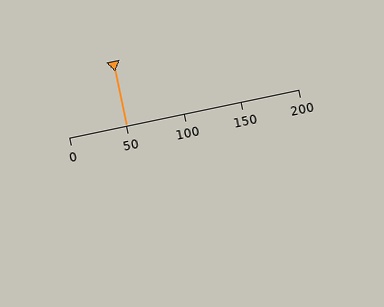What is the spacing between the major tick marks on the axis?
The major ticks are spaced 50 apart.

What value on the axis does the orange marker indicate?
The marker indicates approximately 50.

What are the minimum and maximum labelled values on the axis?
The axis runs from 0 to 200.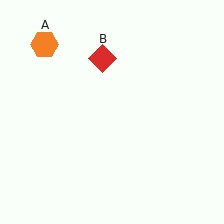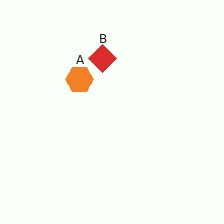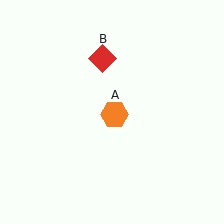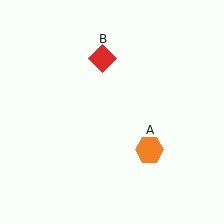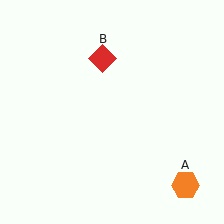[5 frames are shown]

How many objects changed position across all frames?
1 object changed position: orange hexagon (object A).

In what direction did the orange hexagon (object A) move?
The orange hexagon (object A) moved down and to the right.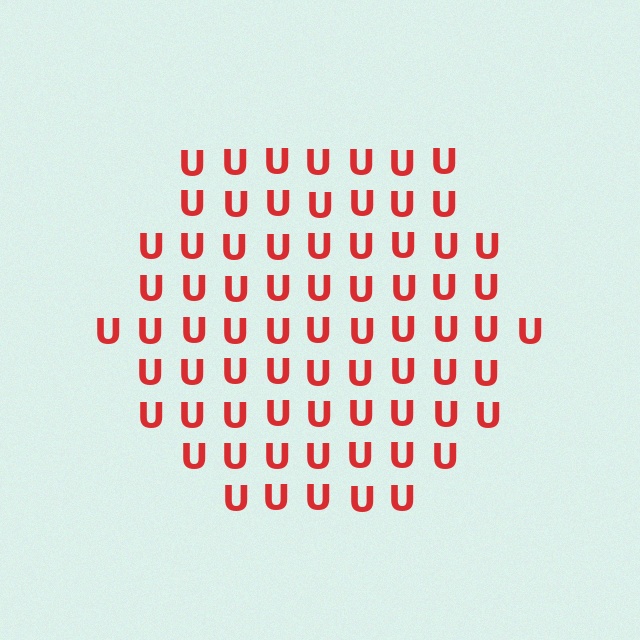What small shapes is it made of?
It is made of small letter U's.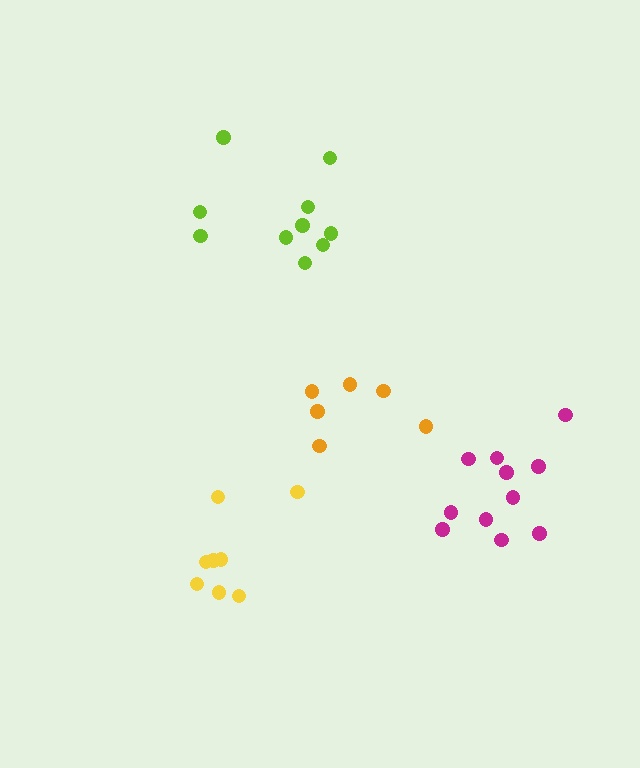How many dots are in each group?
Group 1: 10 dots, Group 2: 8 dots, Group 3: 11 dots, Group 4: 6 dots (35 total).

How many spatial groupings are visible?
There are 4 spatial groupings.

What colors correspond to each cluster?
The clusters are colored: lime, yellow, magenta, orange.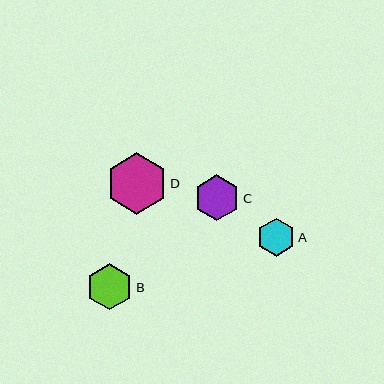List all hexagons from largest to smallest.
From largest to smallest: D, B, C, A.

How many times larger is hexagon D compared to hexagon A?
Hexagon D is approximately 1.6 times the size of hexagon A.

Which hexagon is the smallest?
Hexagon A is the smallest with a size of approximately 38 pixels.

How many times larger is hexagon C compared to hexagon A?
Hexagon C is approximately 1.2 times the size of hexagon A.